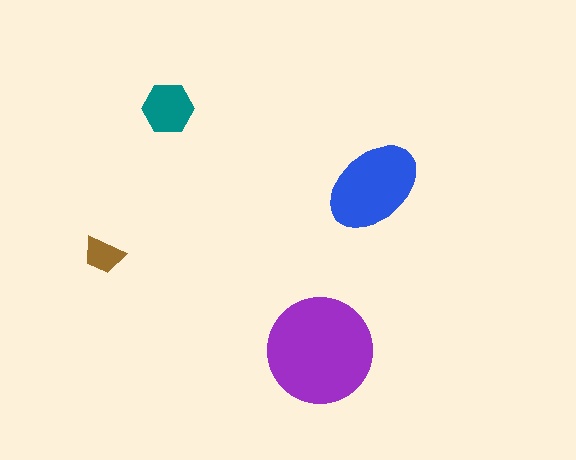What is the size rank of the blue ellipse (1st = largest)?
2nd.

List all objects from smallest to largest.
The brown trapezoid, the teal hexagon, the blue ellipse, the purple circle.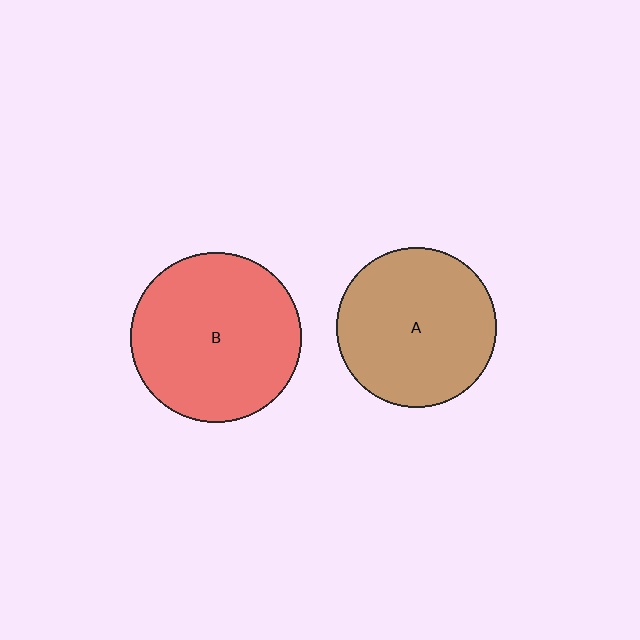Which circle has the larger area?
Circle B (red).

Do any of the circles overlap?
No, none of the circles overlap.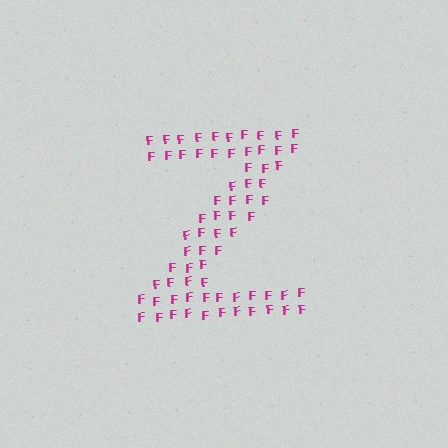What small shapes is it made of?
It is made of small letter F's.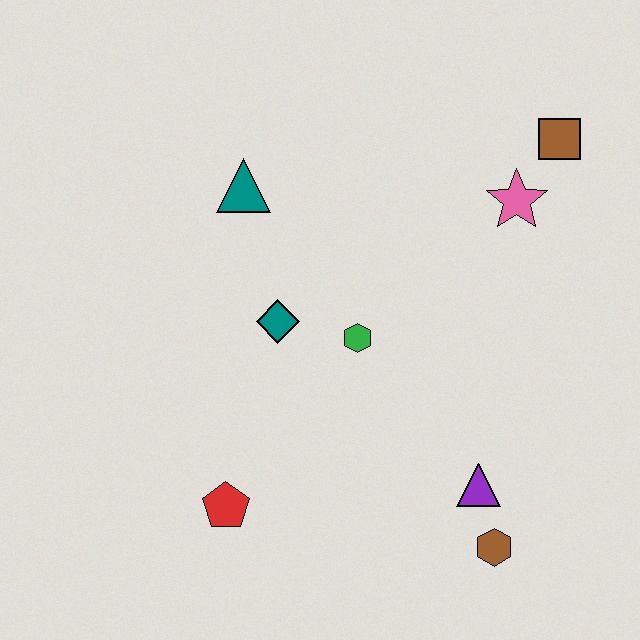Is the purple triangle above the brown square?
No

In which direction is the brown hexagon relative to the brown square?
The brown hexagon is below the brown square.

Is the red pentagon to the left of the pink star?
Yes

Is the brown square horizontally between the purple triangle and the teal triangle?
No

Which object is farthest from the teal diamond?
The brown square is farthest from the teal diamond.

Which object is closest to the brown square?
The pink star is closest to the brown square.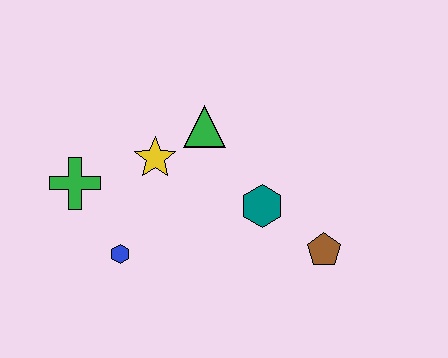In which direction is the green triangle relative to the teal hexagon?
The green triangle is above the teal hexagon.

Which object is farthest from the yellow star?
The brown pentagon is farthest from the yellow star.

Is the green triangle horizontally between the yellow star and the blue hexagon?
No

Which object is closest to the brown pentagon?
The teal hexagon is closest to the brown pentagon.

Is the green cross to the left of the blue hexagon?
Yes